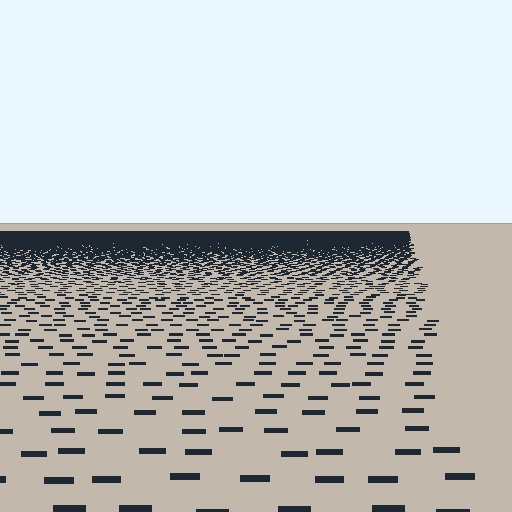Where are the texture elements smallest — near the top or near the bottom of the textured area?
Near the top.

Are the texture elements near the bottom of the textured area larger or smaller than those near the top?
Larger. Near the bottom, elements are closer to the viewer and appear at a bigger on-screen size.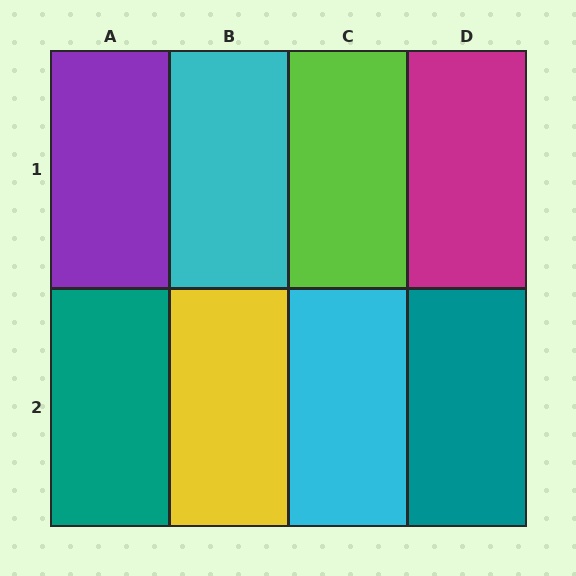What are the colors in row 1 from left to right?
Purple, cyan, lime, magenta.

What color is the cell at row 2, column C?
Cyan.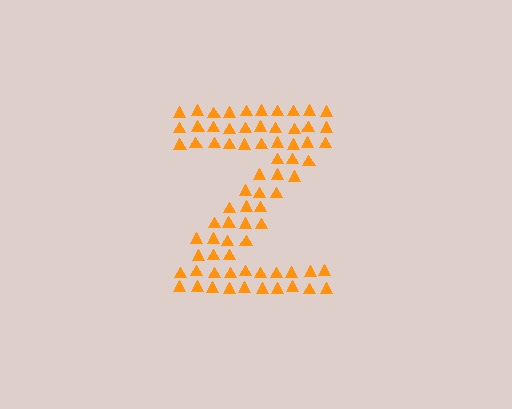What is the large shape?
The large shape is the letter Z.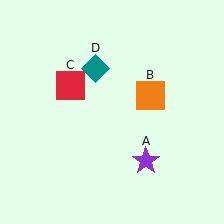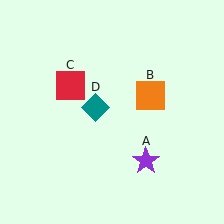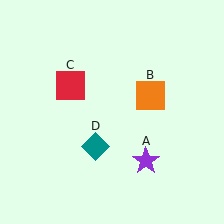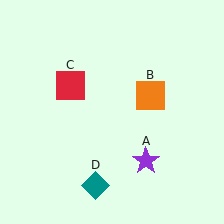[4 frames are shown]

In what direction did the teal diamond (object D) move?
The teal diamond (object D) moved down.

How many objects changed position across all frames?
1 object changed position: teal diamond (object D).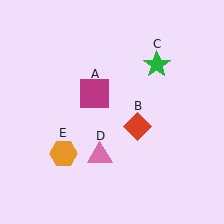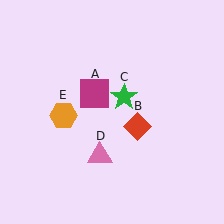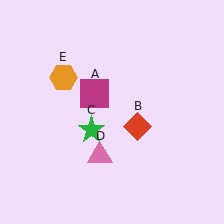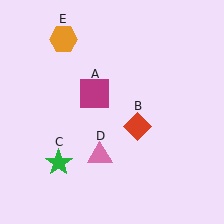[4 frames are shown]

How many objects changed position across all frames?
2 objects changed position: green star (object C), orange hexagon (object E).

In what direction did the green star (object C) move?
The green star (object C) moved down and to the left.